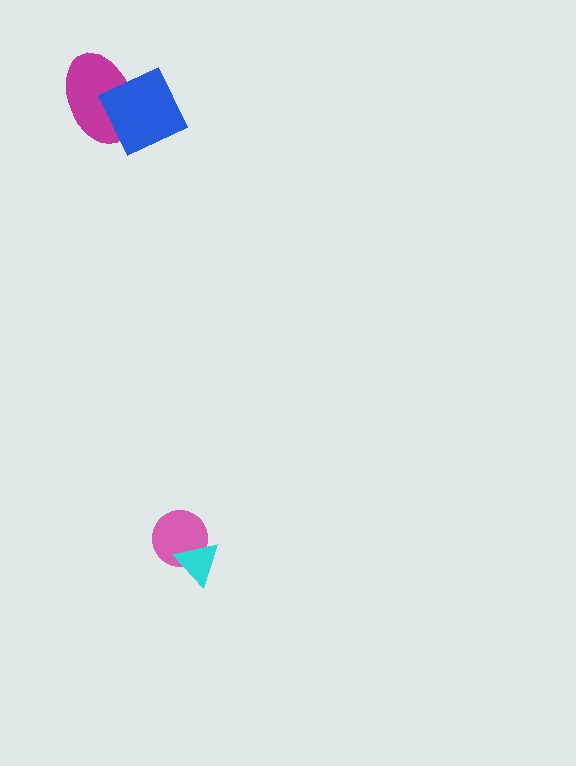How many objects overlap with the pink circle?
1 object overlaps with the pink circle.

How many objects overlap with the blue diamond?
1 object overlaps with the blue diamond.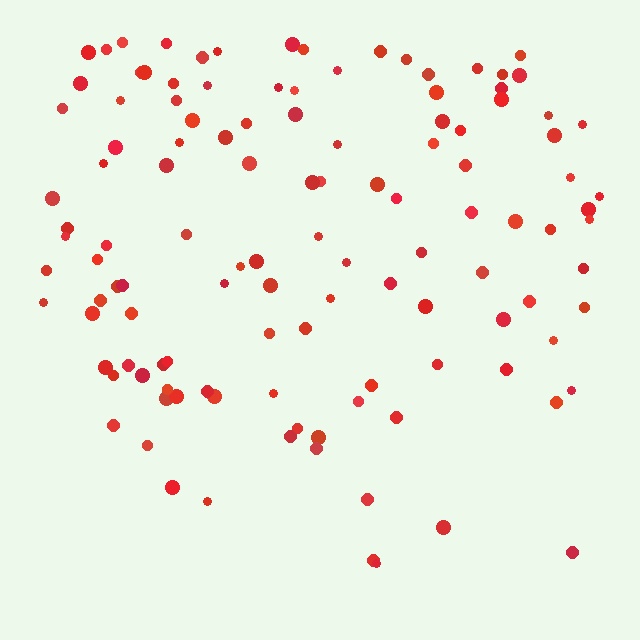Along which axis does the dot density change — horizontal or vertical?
Vertical.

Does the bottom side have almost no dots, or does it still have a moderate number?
Still a moderate number, just noticeably fewer than the top.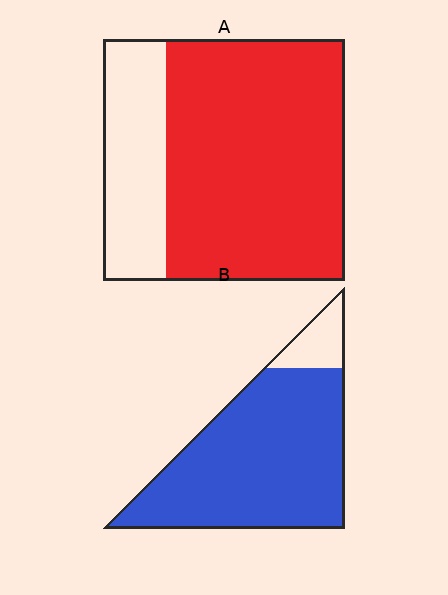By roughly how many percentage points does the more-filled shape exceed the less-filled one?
By roughly 15 percentage points (B over A).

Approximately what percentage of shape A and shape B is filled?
A is approximately 75% and B is approximately 90%.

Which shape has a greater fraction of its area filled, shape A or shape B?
Shape B.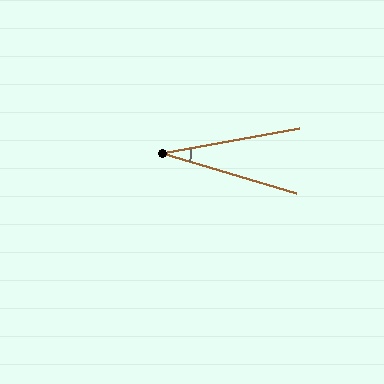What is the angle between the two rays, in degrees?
Approximately 27 degrees.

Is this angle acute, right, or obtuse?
It is acute.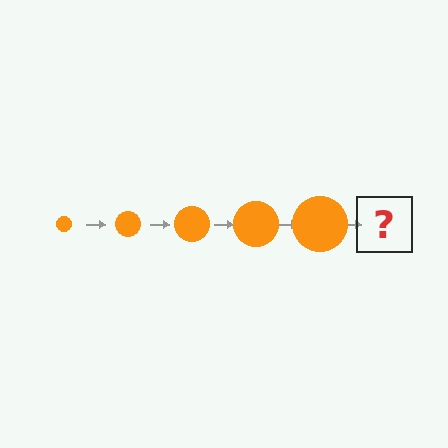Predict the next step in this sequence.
The next step is an orange circle, larger than the previous one.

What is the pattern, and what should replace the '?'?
The pattern is that the circle gets progressively larger each step. The '?' should be an orange circle, larger than the previous one.